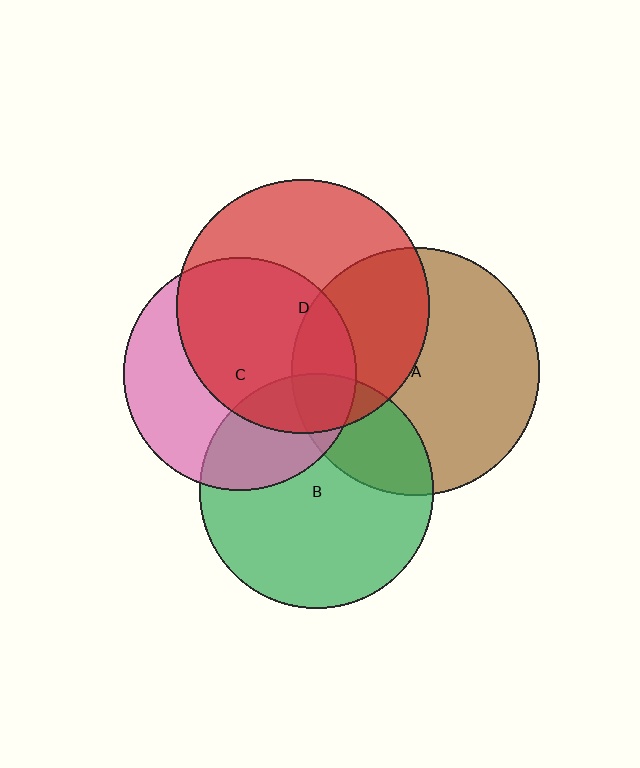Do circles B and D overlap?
Yes.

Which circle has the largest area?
Circle D (red).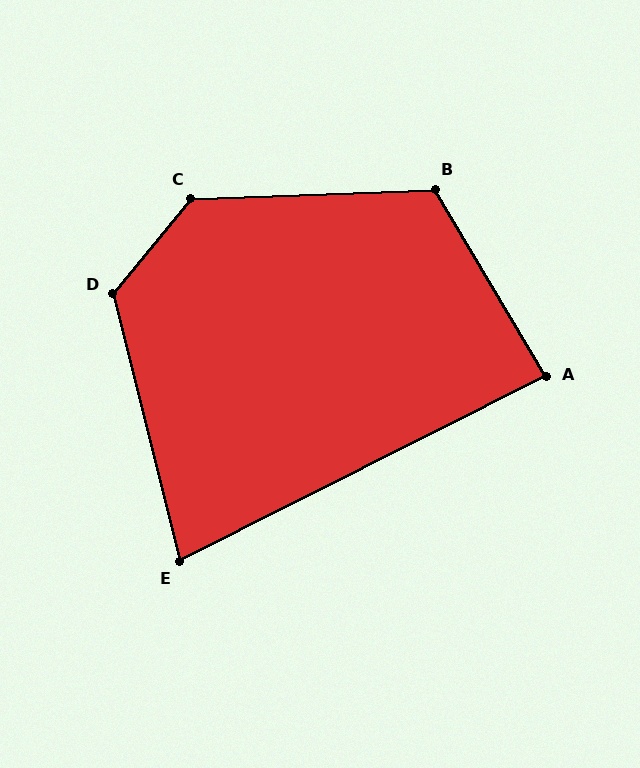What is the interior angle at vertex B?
Approximately 119 degrees (obtuse).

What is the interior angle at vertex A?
Approximately 86 degrees (approximately right).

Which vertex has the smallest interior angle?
E, at approximately 77 degrees.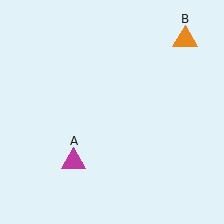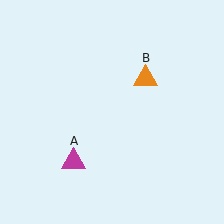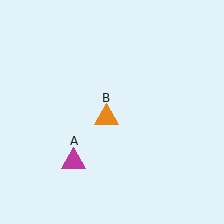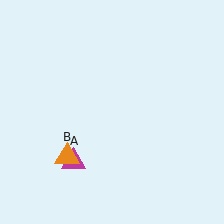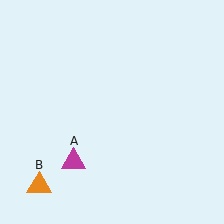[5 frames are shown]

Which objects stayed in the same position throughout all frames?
Magenta triangle (object A) remained stationary.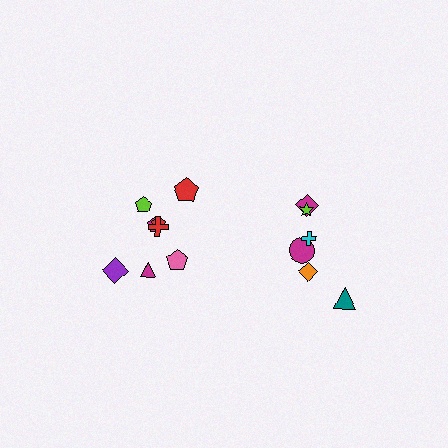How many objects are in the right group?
There are 6 objects.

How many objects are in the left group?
There are 8 objects.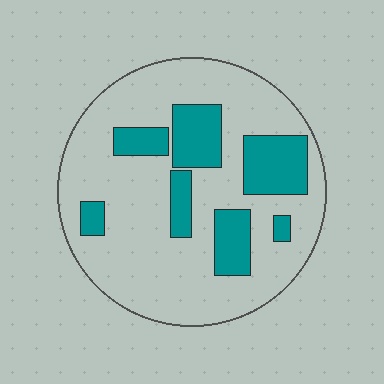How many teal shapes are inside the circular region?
7.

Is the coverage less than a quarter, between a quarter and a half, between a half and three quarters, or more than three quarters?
Less than a quarter.